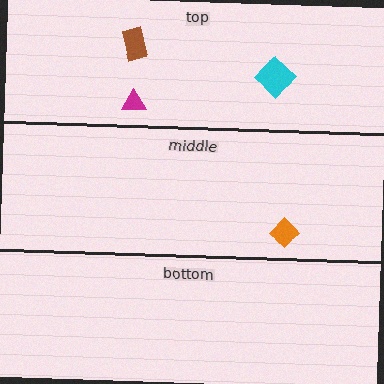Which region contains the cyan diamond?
The top region.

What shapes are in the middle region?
The orange diamond.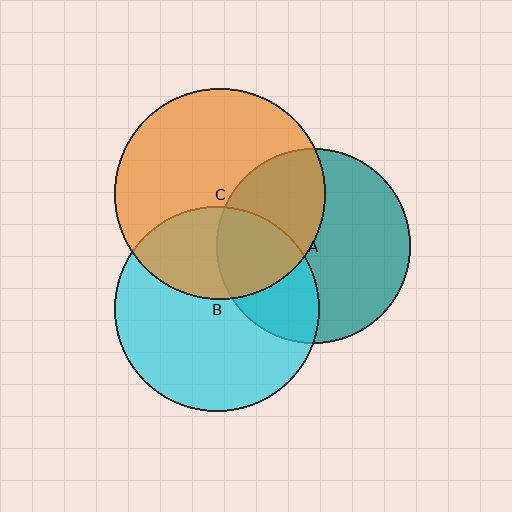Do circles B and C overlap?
Yes.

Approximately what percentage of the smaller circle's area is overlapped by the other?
Approximately 35%.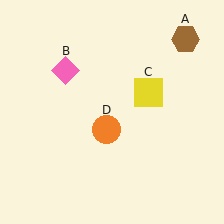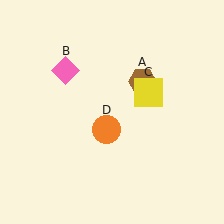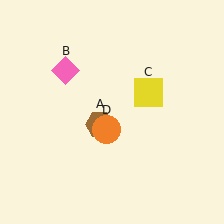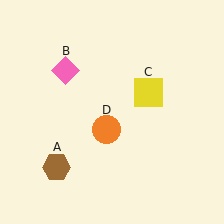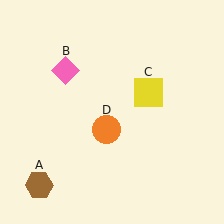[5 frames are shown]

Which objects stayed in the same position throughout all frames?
Pink diamond (object B) and yellow square (object C) and orange circle (object D) remained stationary.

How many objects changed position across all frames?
1 object changed position: brown hexagon (object A).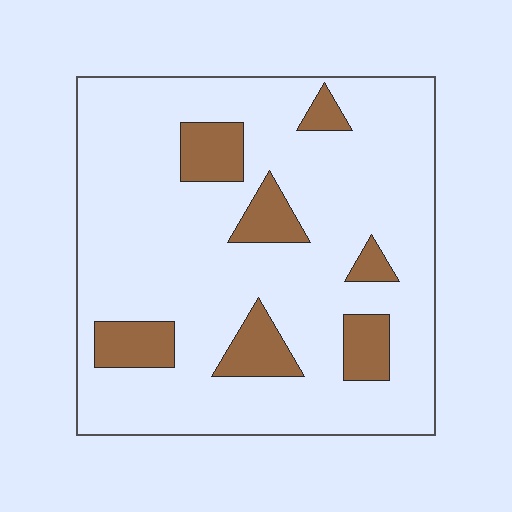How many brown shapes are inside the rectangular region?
7.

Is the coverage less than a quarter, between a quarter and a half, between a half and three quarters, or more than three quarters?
Less than a quarter.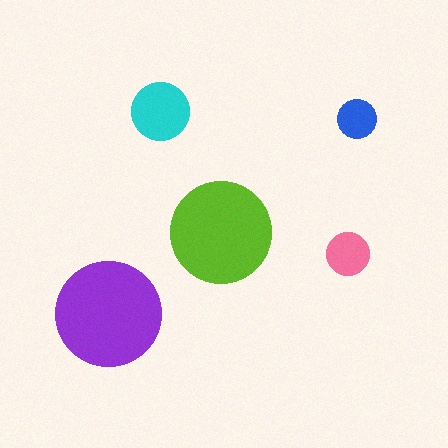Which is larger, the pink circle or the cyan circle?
The cyan one.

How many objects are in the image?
There are 5 objects in the image.